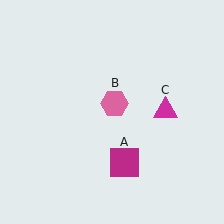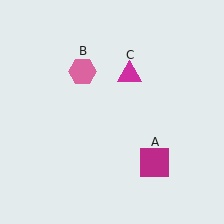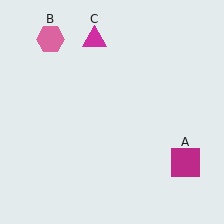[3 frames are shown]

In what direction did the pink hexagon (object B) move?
The pink hexagon (object B) moved up and to the left.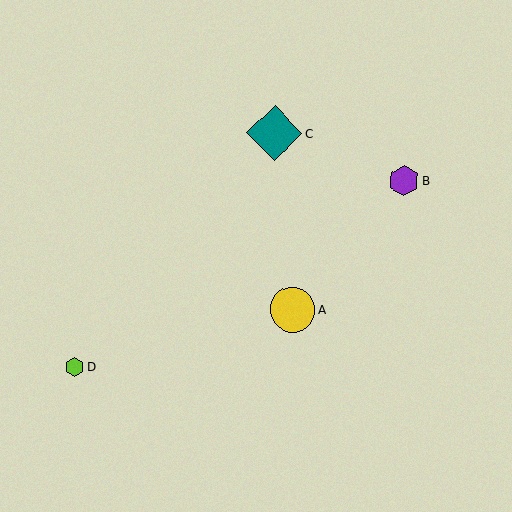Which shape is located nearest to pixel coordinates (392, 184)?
The purple hexagon (labeled B) at (404, 181) is nearest to that location.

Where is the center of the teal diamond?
The center of the teal diamond is at (274, 133).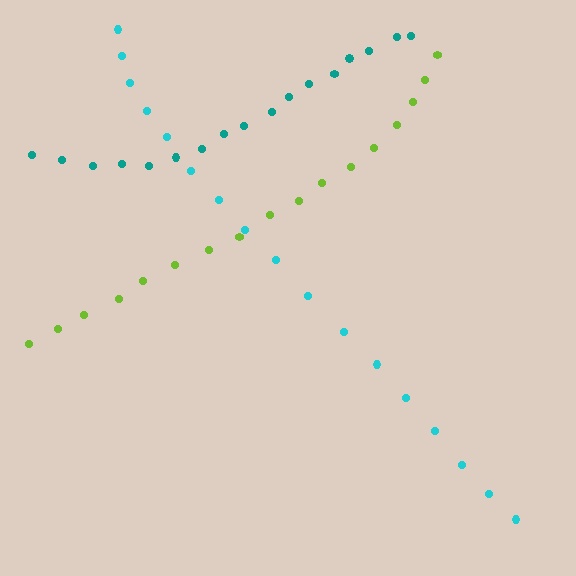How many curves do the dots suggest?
There are 3 distinct paths.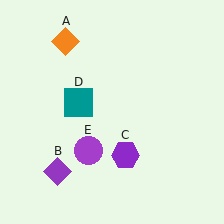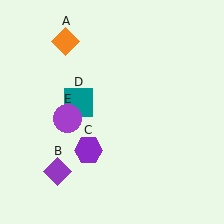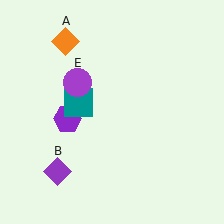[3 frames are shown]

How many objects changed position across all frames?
2 objects changed position: purple hexagon (object C), purple circle (object E).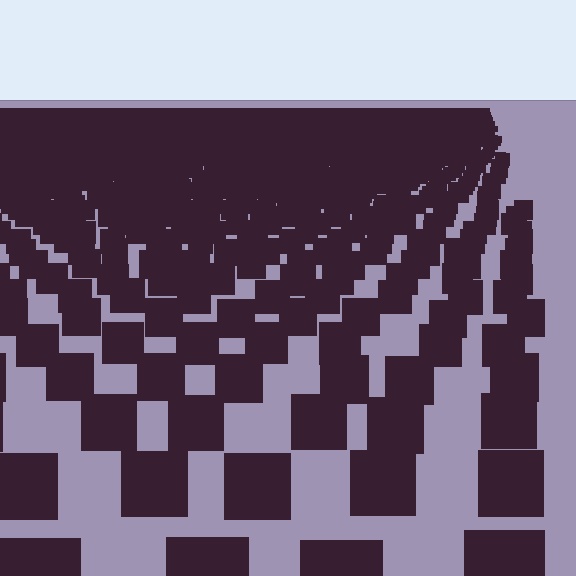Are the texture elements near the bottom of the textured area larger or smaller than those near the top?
Larger. Near the bottom, elements are closer to the viewer and appear at a bigger on-screen size.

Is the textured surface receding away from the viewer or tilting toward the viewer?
The surface is receding away from the viewer. Texture elements get smaller and denser toward the top.